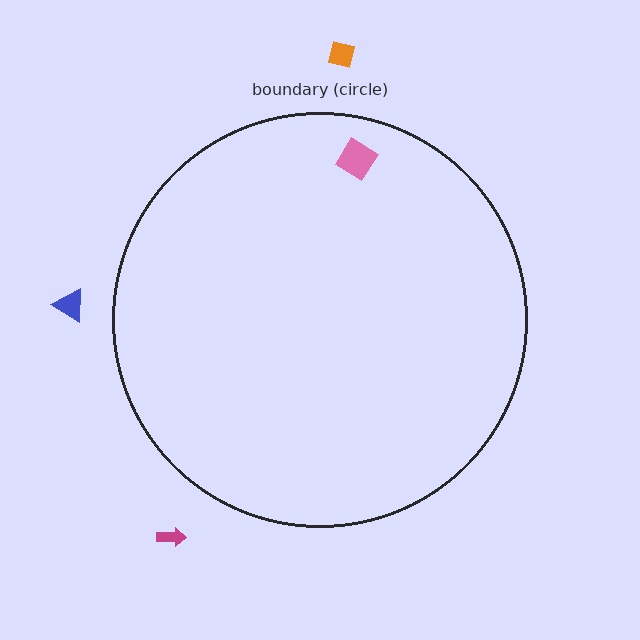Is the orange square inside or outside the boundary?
Outside.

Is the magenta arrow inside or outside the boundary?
Outside.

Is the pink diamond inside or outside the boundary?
Inside.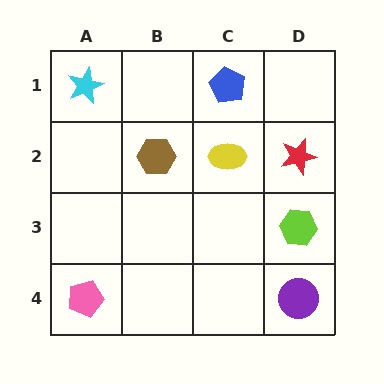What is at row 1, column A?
A cyan star.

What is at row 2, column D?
A red star.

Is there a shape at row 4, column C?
No, that cell is empty.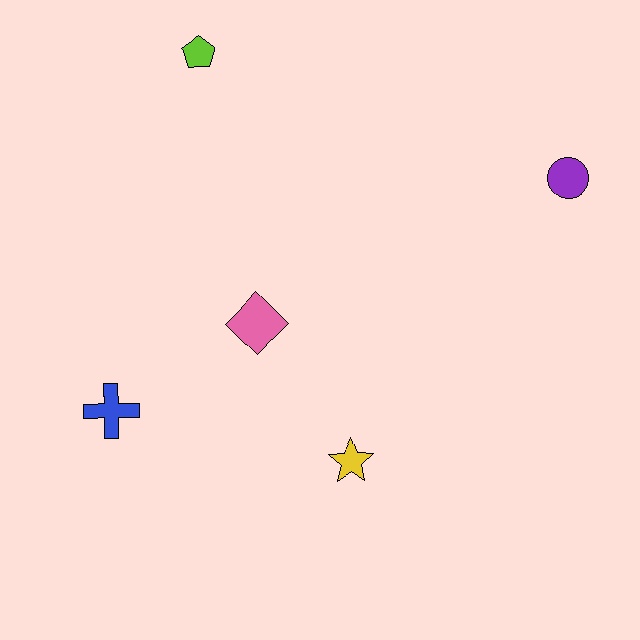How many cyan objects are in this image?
There are no cyan objects.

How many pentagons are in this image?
There is 1 pentagon.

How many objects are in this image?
There are 5 objects.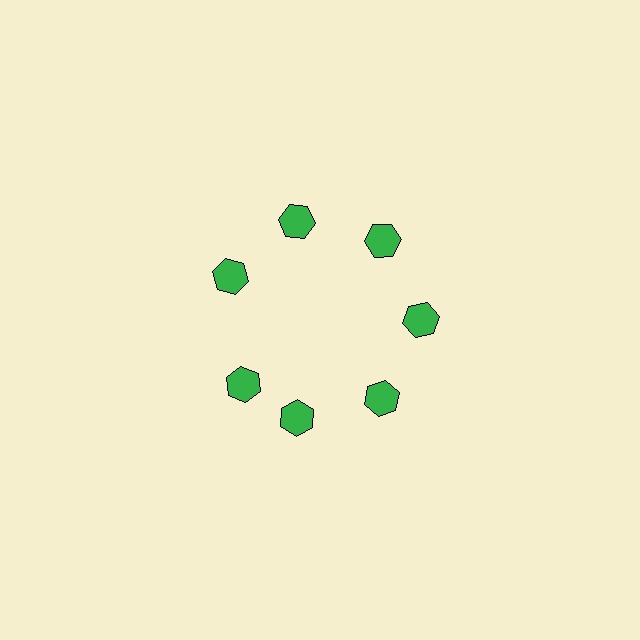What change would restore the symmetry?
The symmetry would be restored by rotating it back into even spacing with its neighbors so that all 7 hexagons sit at equal angles and equal distance from the center.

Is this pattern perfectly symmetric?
No. The 7 green hexagons are arranged in a ring, but one element near the 8 o'clock position is rotated out of alignment along the ring, breaking the 7-fold rotational symmetry.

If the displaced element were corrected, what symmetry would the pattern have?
It would have 7-fold rotational symmetry — the pattern would map onto itself every 51 degrees.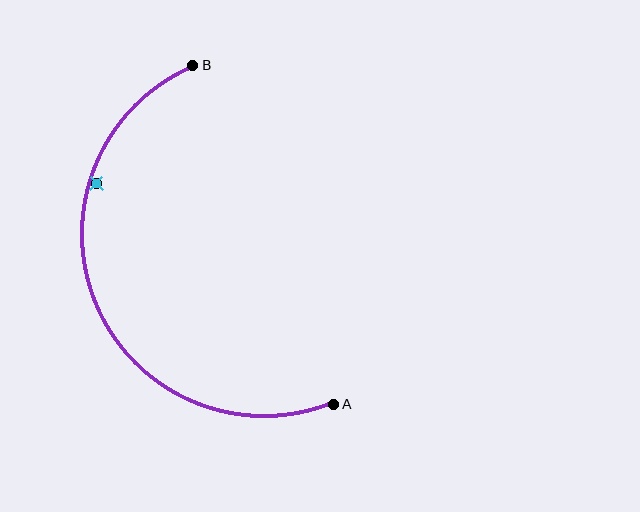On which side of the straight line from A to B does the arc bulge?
The arc bulges to the left of the straight line connecting A and B.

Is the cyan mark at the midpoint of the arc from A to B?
No — the cyan mark does not lie on the arc at all. It sits slightly inside the curve.